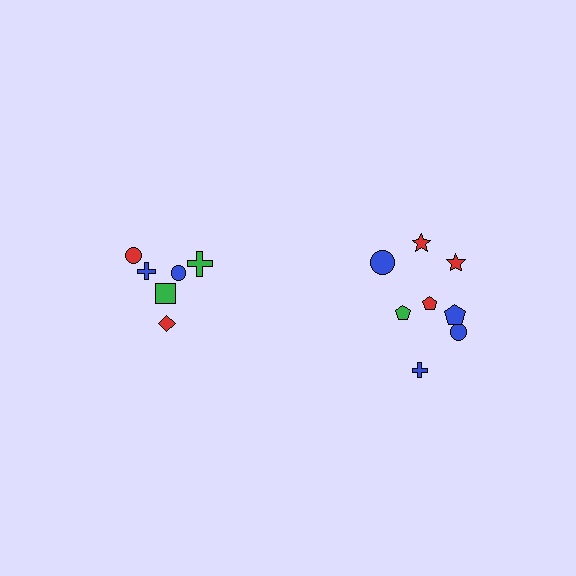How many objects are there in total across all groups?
There are 14 objects.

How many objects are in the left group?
There are 6 objects.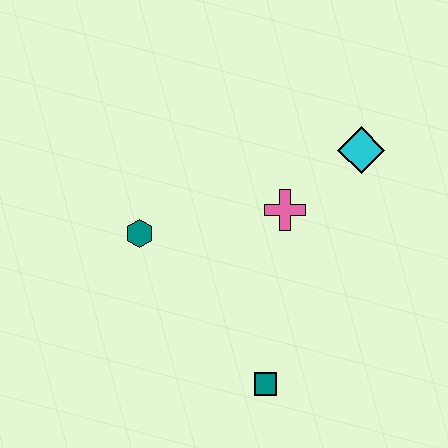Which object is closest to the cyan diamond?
The pink cross is closest to the cyan diamond.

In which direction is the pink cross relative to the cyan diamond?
The pink cross is to the left of the cyan diamond.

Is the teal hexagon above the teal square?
Yes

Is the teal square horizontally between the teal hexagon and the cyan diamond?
Yes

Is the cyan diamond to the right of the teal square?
Yes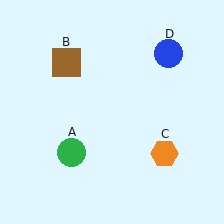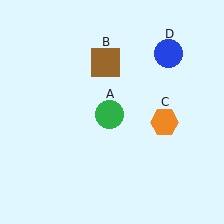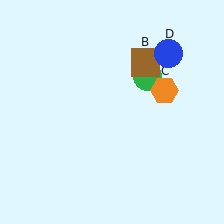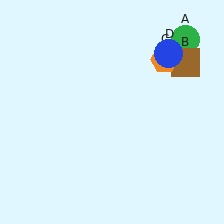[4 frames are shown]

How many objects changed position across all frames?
3 objects changed position: green circle (object A), brown square (object B), orange hexagon (object C).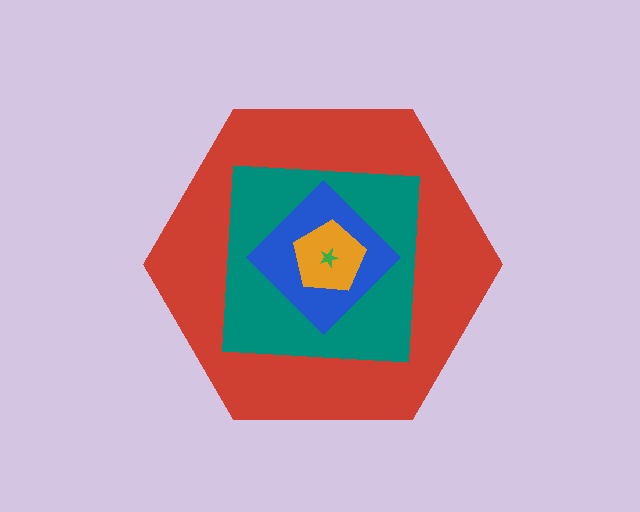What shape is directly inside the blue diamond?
The orange pentagon.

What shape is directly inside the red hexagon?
The teal square.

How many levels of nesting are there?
5.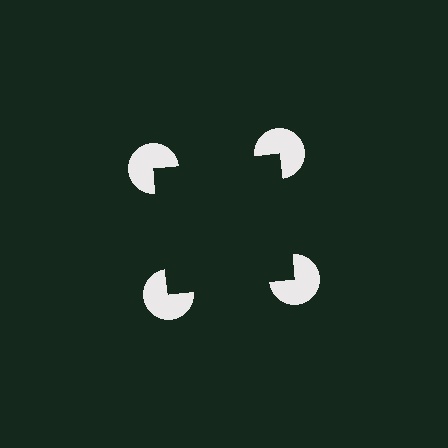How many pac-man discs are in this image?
There are 4 — one at each vertex of the illusory square.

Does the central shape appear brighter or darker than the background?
It typically appears slightly darker than the background, even though no actual brightness change is drawn.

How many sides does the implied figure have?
4 sides.